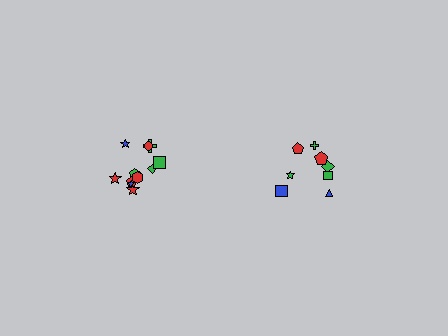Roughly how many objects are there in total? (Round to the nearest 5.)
Roughly 20 objects in total.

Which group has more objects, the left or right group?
The left group.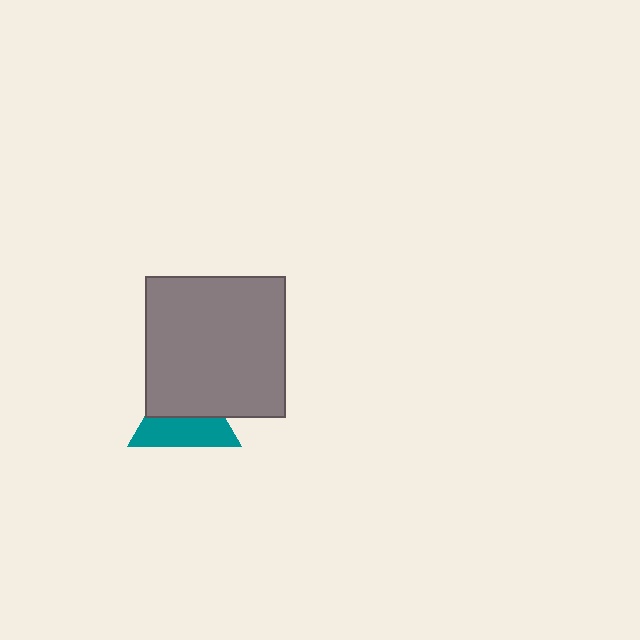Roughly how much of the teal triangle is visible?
About half of it is visible (roughly 51%).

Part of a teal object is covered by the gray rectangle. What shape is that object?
It is a triangle.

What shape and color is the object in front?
The object in front is a gray rectangle.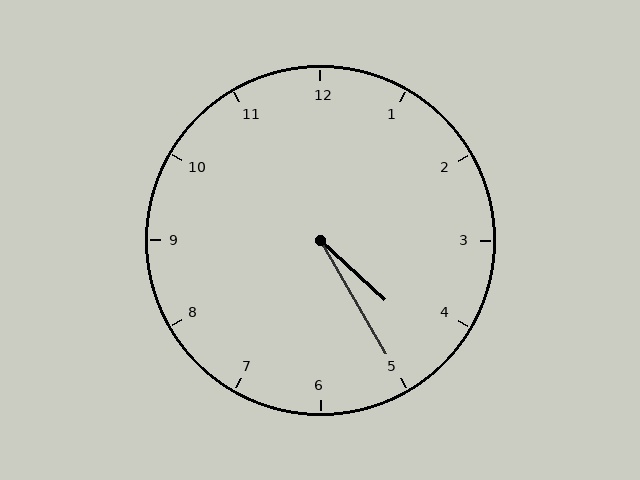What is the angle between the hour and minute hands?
Approximately 18 degrees.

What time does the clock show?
4:25.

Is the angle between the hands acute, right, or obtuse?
It is acute.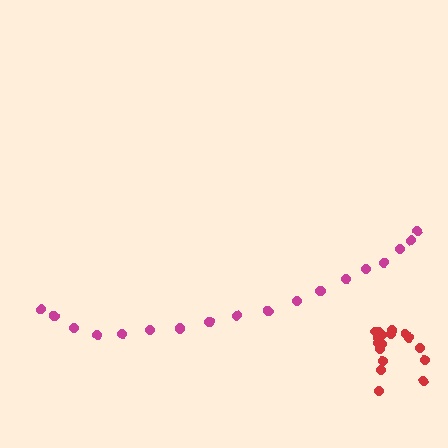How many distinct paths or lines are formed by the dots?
There are 2 distinct paths.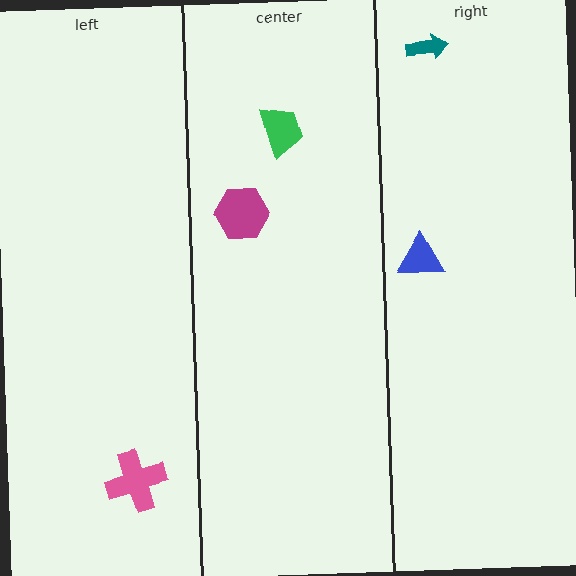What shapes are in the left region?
The pink cross.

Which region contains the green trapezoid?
The center region.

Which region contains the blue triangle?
The right region.